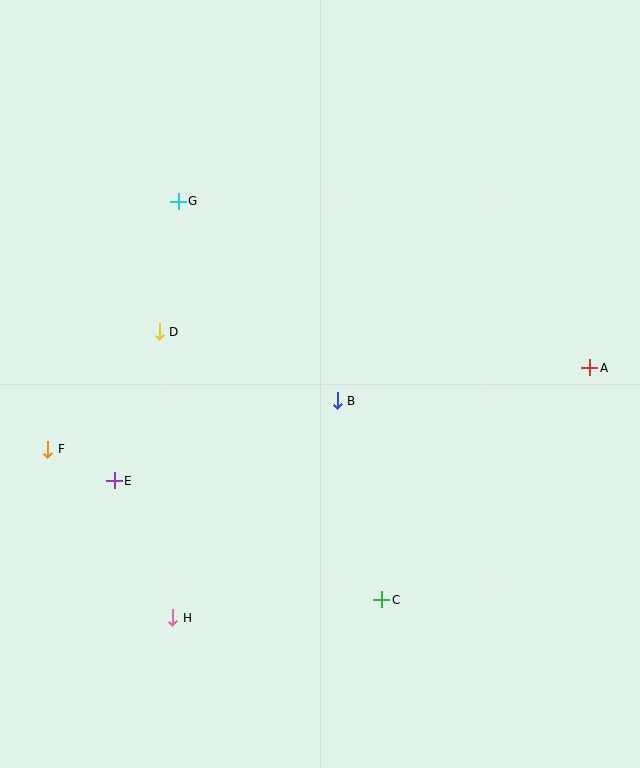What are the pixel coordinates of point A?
Point A is at (590, 368).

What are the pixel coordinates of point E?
Point E is at (114, 481).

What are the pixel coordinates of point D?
Point D is at (159, 332).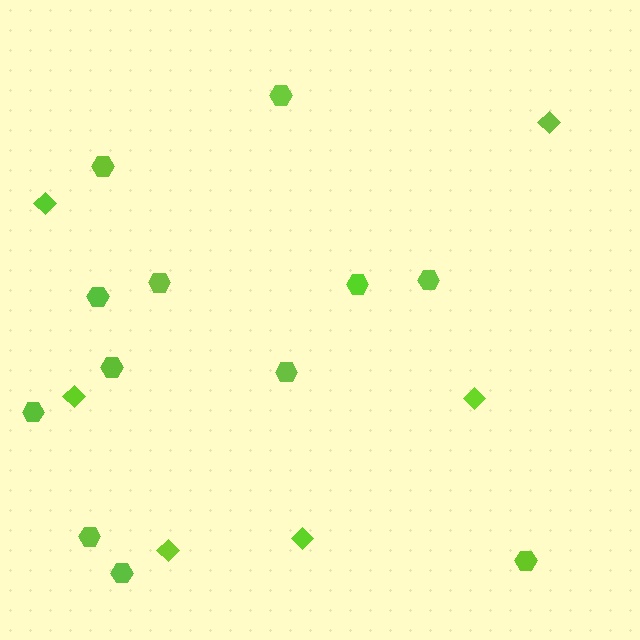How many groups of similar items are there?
There are 2 groups: one group of diamonds (6) and one group of hexagons (12).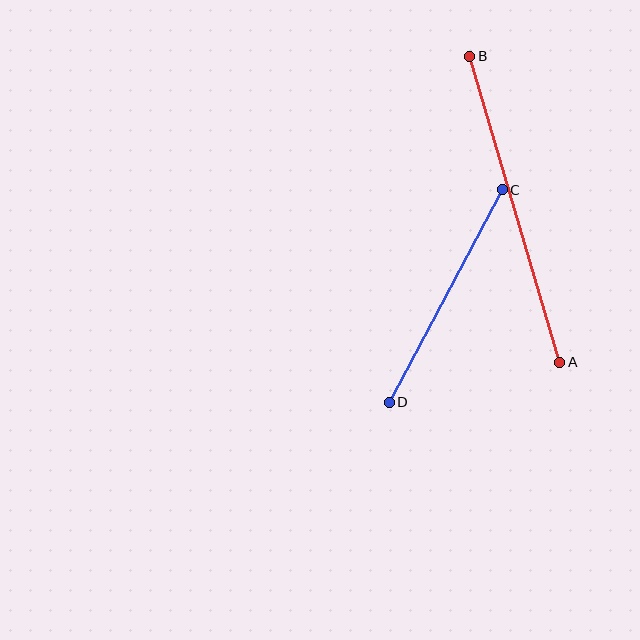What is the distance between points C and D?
The distance is approximately 241 pixels.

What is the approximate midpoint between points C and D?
The midpoint is at approximately (446, 296) pixels.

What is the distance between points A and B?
The distance is approximately 319 pixels.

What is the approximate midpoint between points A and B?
The midpoint is at approximately (515, 209) pixels.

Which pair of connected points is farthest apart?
Points A and B are farthest apart.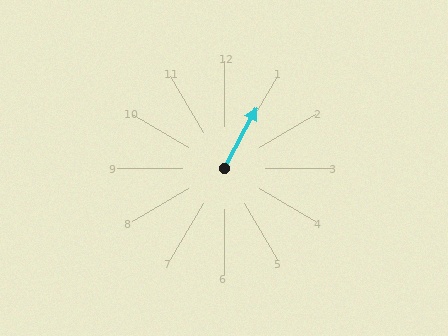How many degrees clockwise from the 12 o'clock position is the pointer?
Approximately 28 degrees.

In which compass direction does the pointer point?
Northeast.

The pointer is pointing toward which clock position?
Roughly 1 o'clock.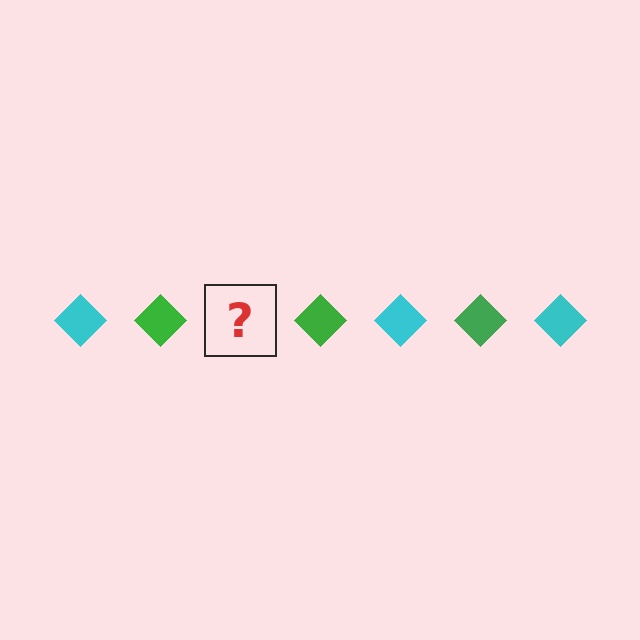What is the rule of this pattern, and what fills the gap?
The rule is that the pattern cycles through cyan, green diamonds. The gap should be filled with a cyan diamond.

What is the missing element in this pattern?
The missing element is a cyan diamond.